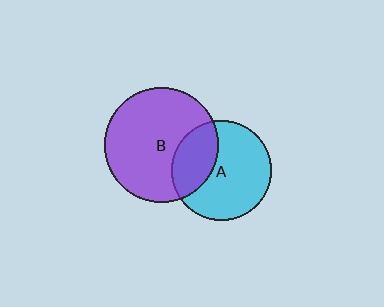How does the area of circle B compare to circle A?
Approximately 1.3 times.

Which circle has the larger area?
Circle B (purple).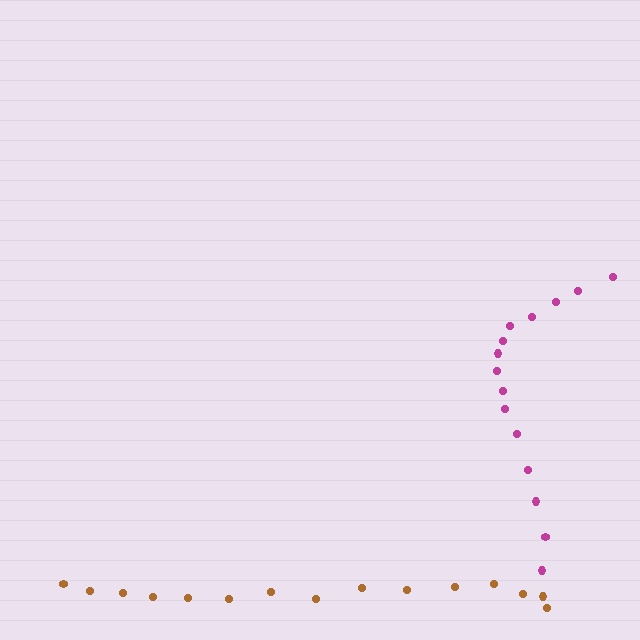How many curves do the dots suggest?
There are 2 distinct paths.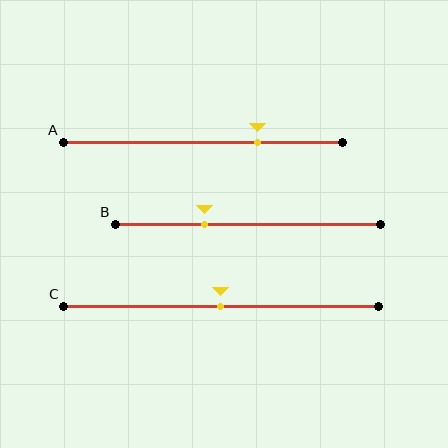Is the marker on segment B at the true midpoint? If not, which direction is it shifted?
No, the marker on segment B is shifted to the left by about 16% of the segment length.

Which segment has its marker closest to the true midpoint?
Segment C has its marker closest to the true midpoint.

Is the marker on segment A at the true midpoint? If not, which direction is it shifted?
No, the marker on segment A is shifted to the right by about 20% of the segment length.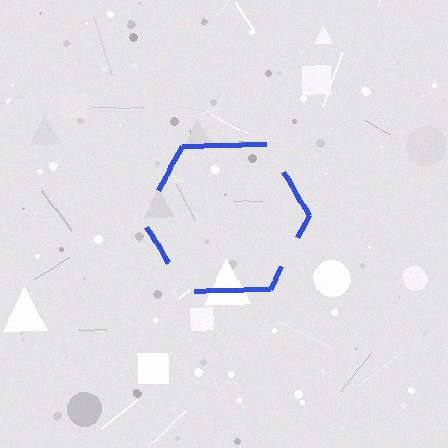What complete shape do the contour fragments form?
The contour fragments form a hexagon.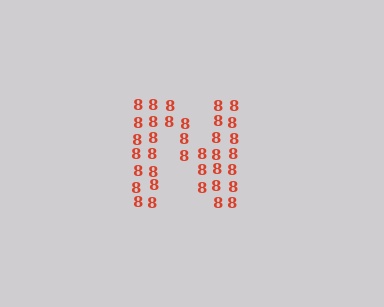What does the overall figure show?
The overall figure shows the letter N.